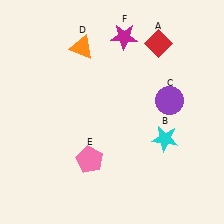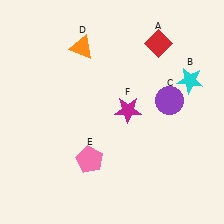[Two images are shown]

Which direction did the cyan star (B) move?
The cyan star (B) moved up.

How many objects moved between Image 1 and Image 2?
2 objects moved between the two images.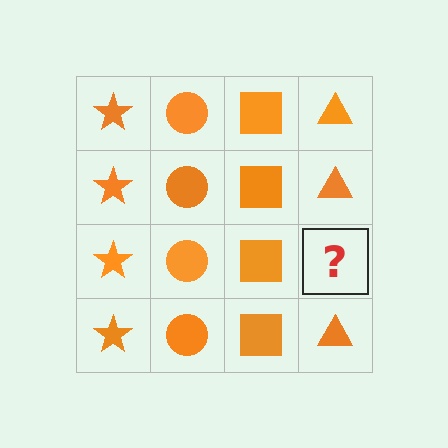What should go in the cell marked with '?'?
The missing cell should contain an orange triangle.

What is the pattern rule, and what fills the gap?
The rule is that each column has a consistent shape. The gap should be filled with an orange triangle.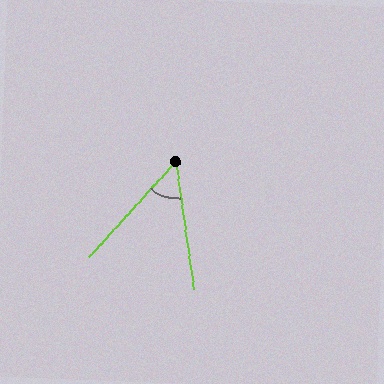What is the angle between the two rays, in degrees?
Approximately 51 degrees.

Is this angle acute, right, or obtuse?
It is acute.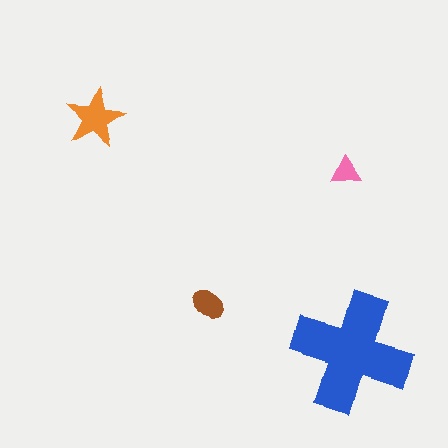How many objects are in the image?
There are 4 objects in the image.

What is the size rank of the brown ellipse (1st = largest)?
3rd.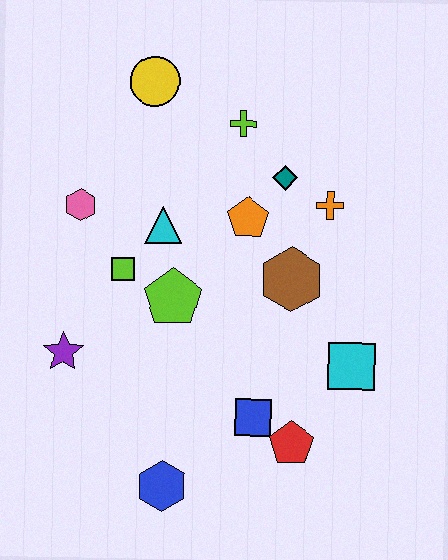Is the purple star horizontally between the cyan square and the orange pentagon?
No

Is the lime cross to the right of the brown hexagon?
No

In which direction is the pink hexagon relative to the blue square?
The pink hexagon is above the blue square.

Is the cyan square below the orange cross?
Yes